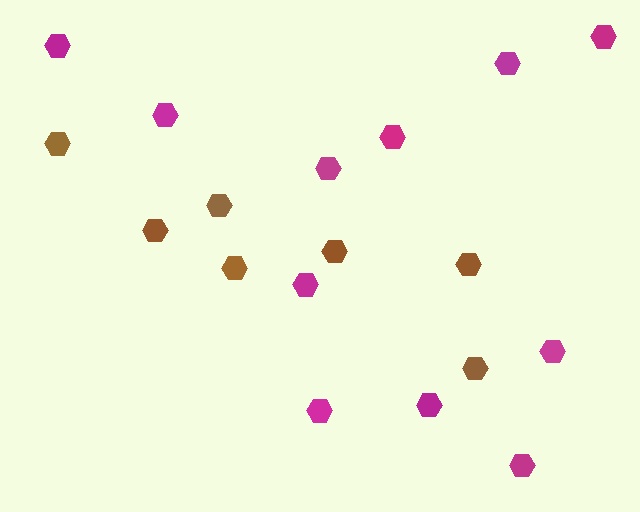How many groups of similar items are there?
There are 2 groups: one group of magenta hexagons (11) and one group of brown hexagons (7).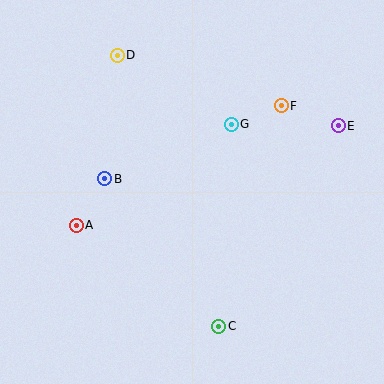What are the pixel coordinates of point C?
Point C is at (219, 326).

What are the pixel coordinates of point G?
Point G is at (231, 124).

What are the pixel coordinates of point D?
Point D is at (117, 55).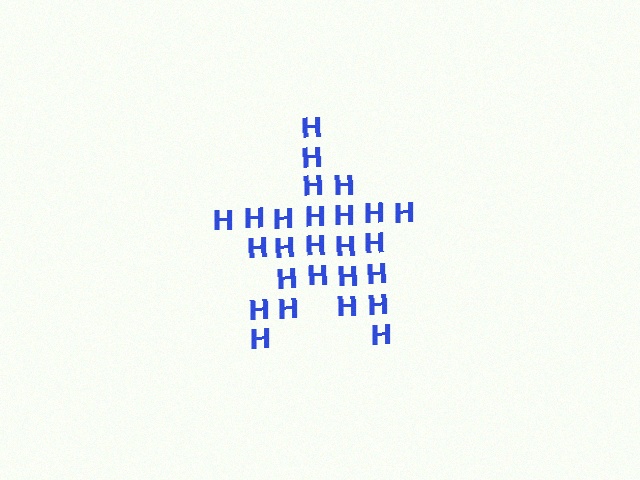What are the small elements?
The small elements are letter H's.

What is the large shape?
The large shape is a star.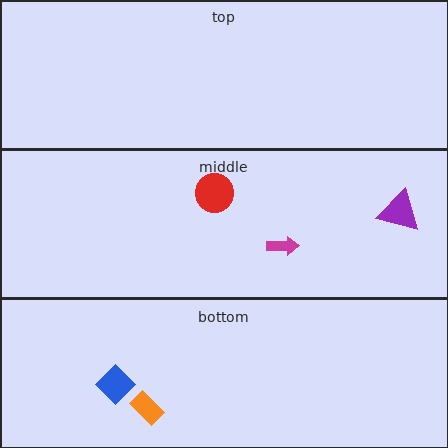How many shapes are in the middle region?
3.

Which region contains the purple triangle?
The middle region.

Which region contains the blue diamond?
The bottom region.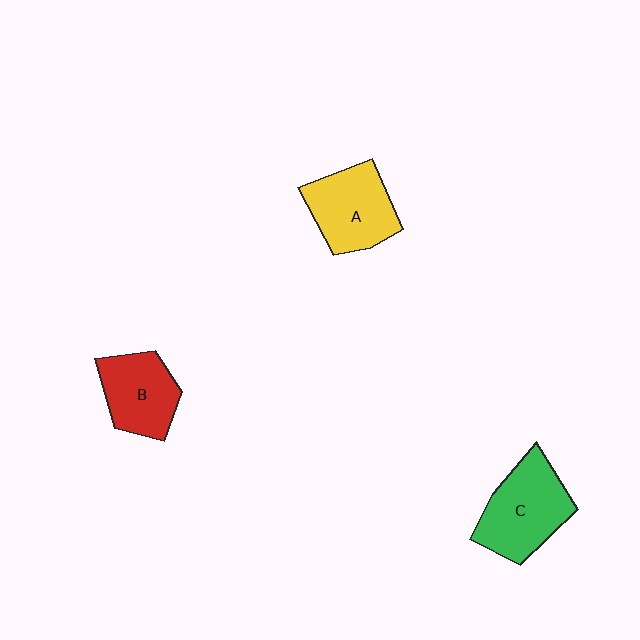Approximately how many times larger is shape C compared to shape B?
Approximately 1.3 times.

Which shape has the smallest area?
Shape B (red).